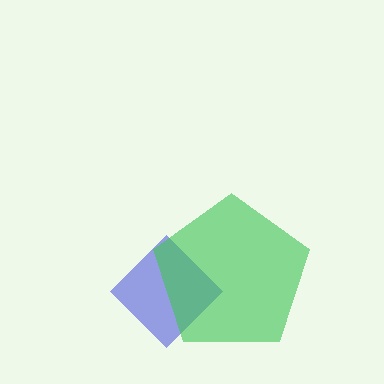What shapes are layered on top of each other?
The layered shapes are: a blue diamond, a green pentagon.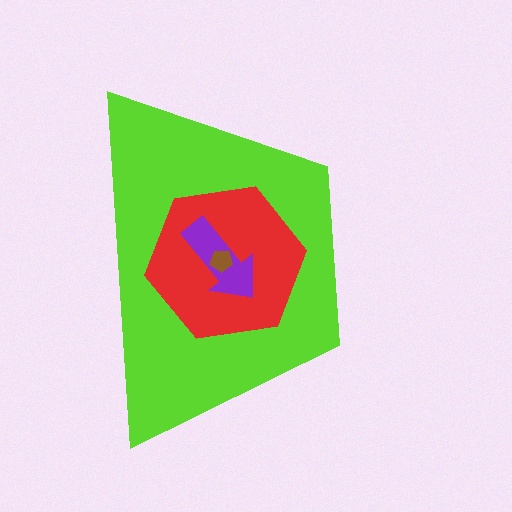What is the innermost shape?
The brown pentagon.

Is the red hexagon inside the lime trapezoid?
Yes.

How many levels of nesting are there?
4.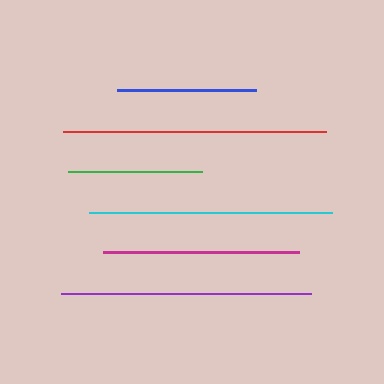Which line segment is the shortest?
The green line is the shortest at approximately 133 pixels.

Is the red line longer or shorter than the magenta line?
The red line is longer than the magenta line.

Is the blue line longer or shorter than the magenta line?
The magenta line is longer than the blue line.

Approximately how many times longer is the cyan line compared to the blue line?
The cyan line is approximately 1.7 times the length of the blue line.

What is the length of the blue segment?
The blue segment is approximately 139 pixels long.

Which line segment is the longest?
The red line is the longest at approximately 263 pixels.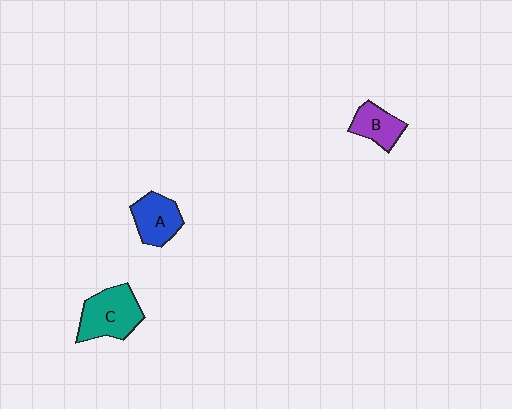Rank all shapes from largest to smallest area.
From largest to smallest: C (teal), A (blue), B (purple).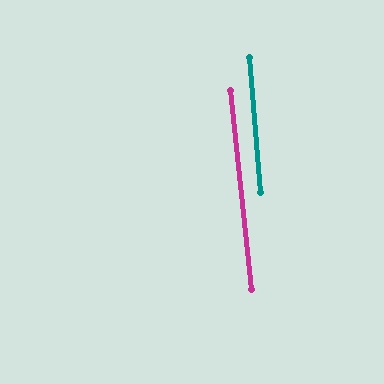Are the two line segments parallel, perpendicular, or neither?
Parallel — their directions differ by only 1.6°.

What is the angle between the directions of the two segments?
Approximately 2 degrees.